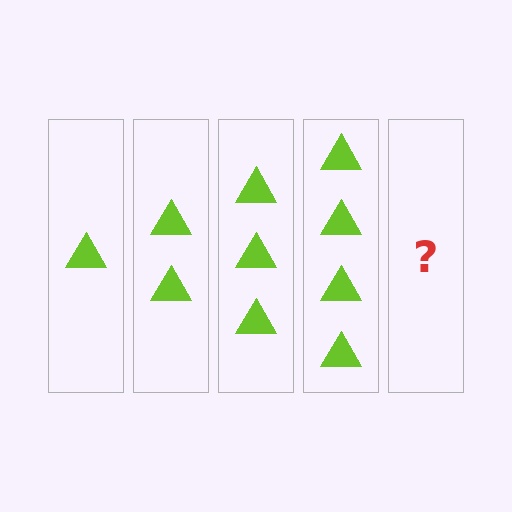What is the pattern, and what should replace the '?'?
The pattern is that each step adds one more triangle. The '?' should be 5 triangles.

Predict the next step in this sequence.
The next step is 5 triangles.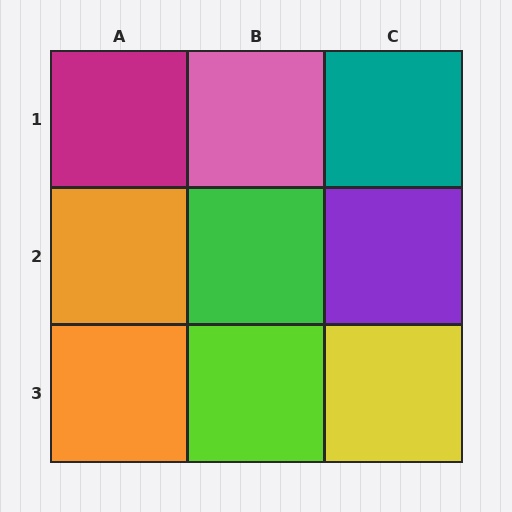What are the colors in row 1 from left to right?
Magenta, pink, teal.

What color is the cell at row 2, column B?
Green.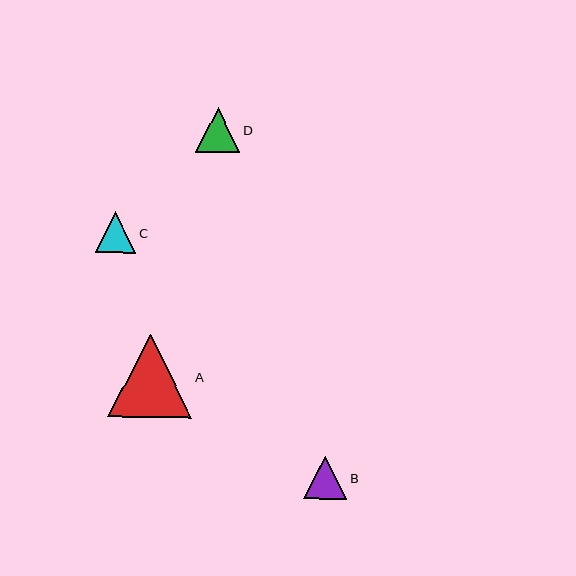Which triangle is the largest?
Triangle A is the largest with a size of approximately 83 pixels.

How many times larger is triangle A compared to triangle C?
Triangle A is approximately 2.1 times the size of triangle C.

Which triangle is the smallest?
Triangle C is the smallest with a size of approximately 40 pixels.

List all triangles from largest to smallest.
From largest to smallest: A, D, B, C.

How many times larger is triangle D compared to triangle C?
Triangle D is approximately 1.1 times the size of triangle C.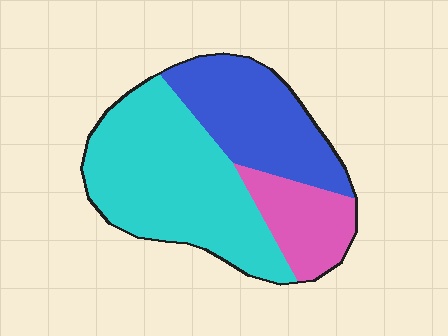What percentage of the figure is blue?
Blue covers 31% of the figure.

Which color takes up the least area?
Pink, at roughly 20%.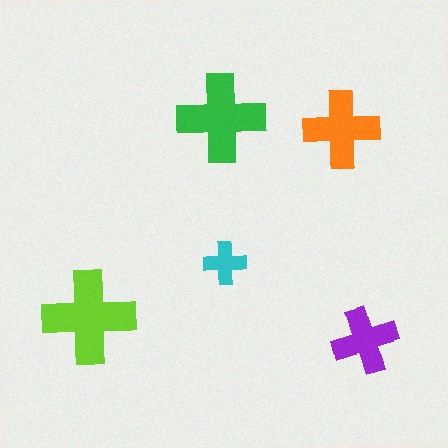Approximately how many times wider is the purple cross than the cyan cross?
About 1.5 times wider.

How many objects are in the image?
There are 5 objects in the image.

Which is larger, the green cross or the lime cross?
The lime one.